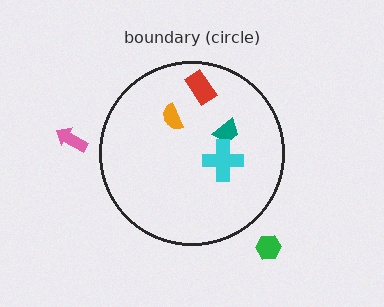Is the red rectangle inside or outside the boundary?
Inside.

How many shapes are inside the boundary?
4 inside, 2 outside.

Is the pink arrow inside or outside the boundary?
Outside.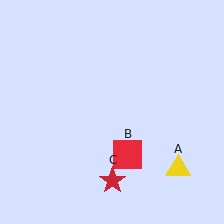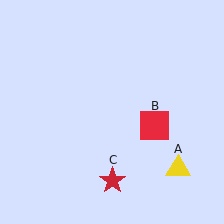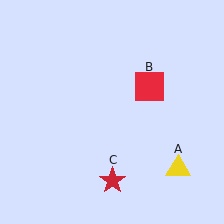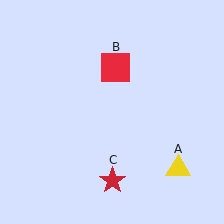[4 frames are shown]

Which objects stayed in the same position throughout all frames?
Yellow triangle (object A) and red star (object C) remained stationary.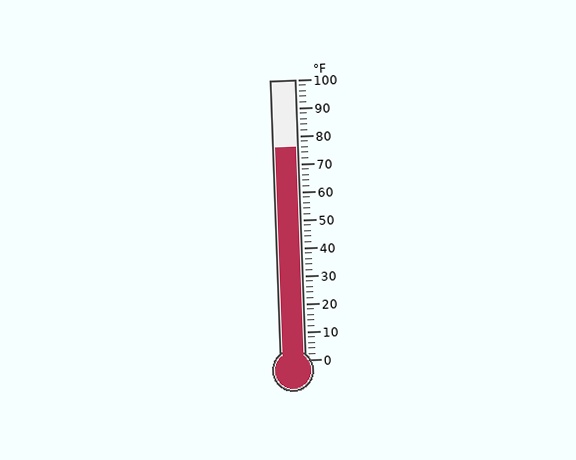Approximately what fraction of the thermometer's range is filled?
The thermometer is filled to approximately 75% of its range.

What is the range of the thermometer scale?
The thermometer scale ranges from 0°F to 100°F.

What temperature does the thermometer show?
The thermometer shows approximately 76°F.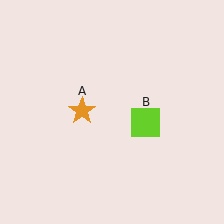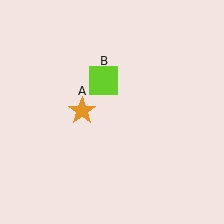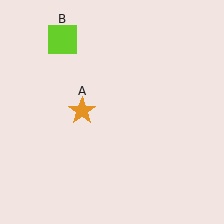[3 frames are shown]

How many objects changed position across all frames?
1 object changed position: lime square (object B).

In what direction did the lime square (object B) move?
The lime square (object B) moved up and to the left.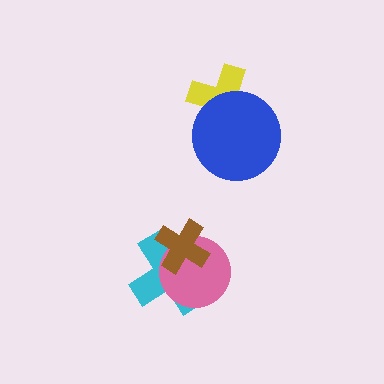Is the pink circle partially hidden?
Yes, it is partially covered by another shape.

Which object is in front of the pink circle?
The brown cross is in front of the pink circle.